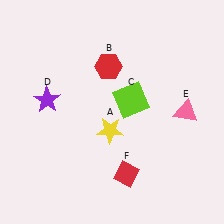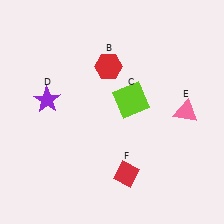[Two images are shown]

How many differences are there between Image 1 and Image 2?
There is 1 difference between the two images.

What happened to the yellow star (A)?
The yellow star (A) was removed in Image 2. It was in the bottom-left area of Image 1.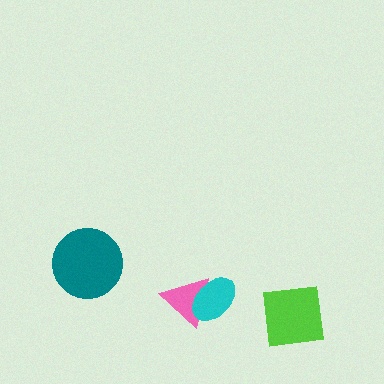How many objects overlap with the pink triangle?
1 object overlaps with the pink triangle.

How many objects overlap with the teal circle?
0 objects overlap with the teal circle.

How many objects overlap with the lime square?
0 objects overlap with the lime square.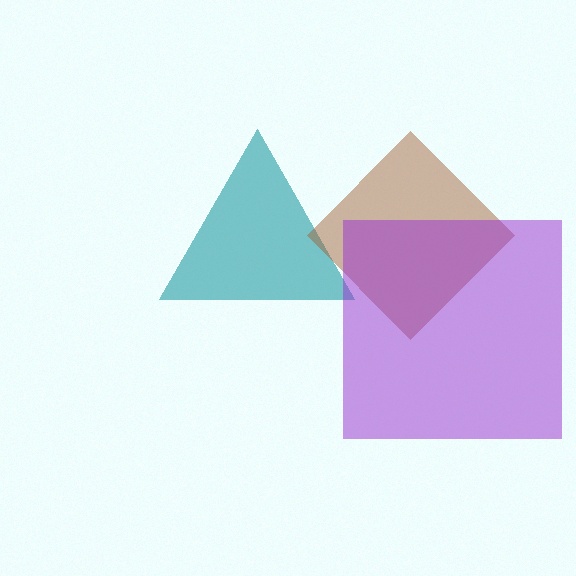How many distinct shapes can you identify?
There are 3 distinct shapes: a teal triangle, a brown diamond, a purple square.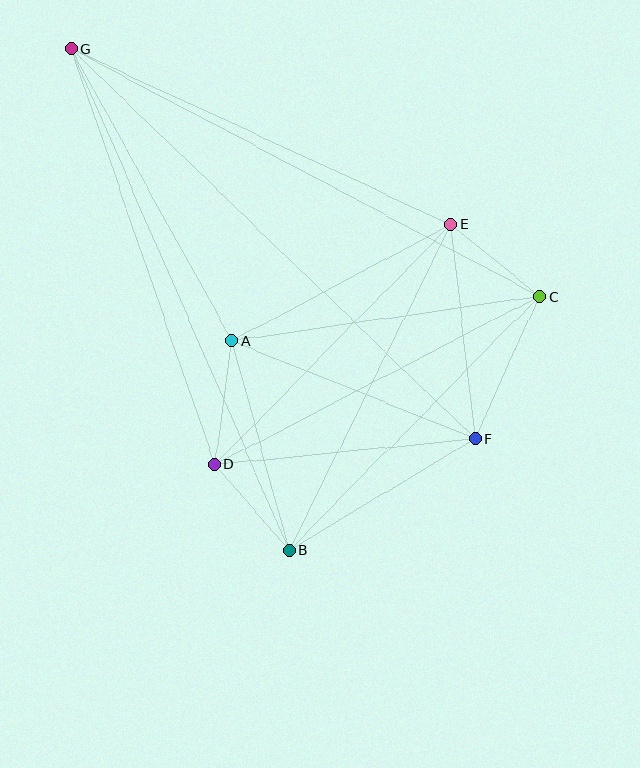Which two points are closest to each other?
Points B and D are closest to each other.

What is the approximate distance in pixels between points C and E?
The distance between C and E is approximately 114 pixels.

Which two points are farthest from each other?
Points F and G are farthest from each other.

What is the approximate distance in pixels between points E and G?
The distance between E and G is approximately 419 pixels.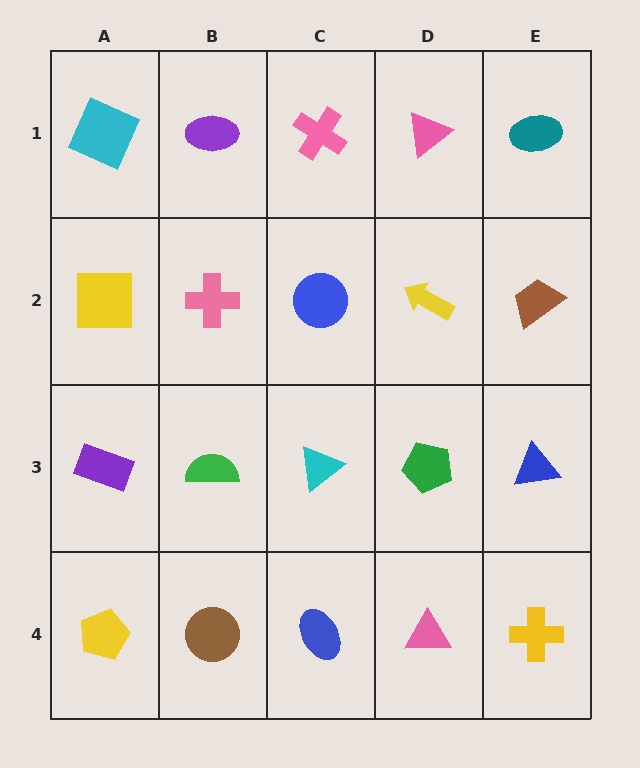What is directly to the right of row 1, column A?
A purple ellipse.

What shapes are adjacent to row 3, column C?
A blue circle (row 2, column C), a blue ellipse (row 4, column C), a green semicircle (row 3, column B), a green pentagon (row 3, column D).